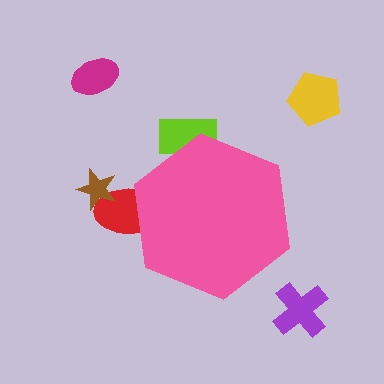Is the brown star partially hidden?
No, the brown star is fully visible.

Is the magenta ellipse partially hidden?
No, the magenta ellipse is fully visible.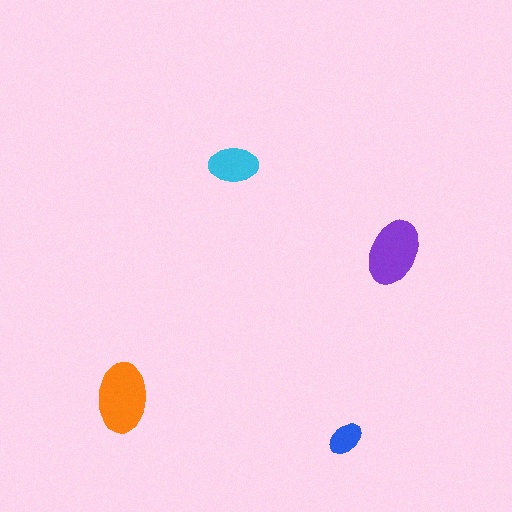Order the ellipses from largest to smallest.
the orange one, the purple one, the cyan one, the blue one.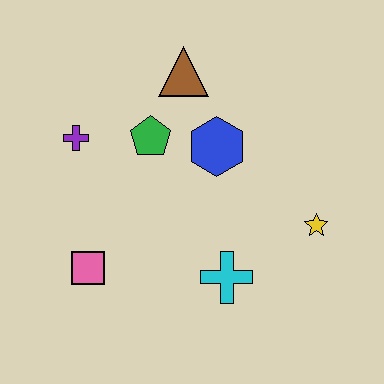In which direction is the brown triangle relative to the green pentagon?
The brown triangle is above the green pentagon.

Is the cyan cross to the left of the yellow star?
Yes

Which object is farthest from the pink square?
The yellow star is farthest from the pink square.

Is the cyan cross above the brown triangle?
No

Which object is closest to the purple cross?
The green pentagon is closest to the purple cross.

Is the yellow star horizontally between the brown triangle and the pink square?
No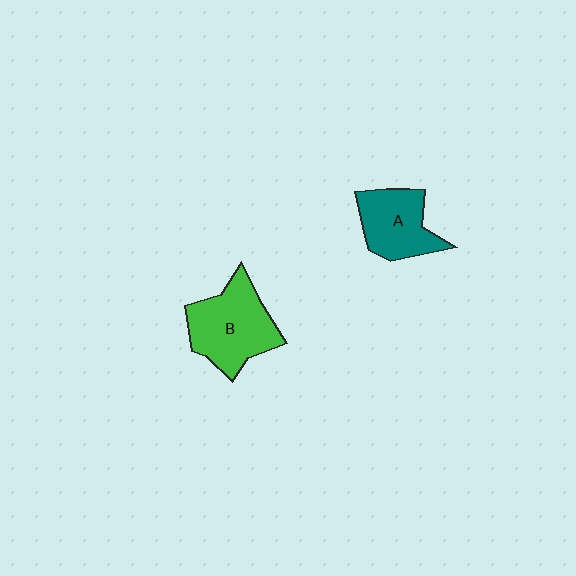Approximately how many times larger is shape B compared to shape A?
Approximately 1.3 times.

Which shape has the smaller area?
Shape A (teal).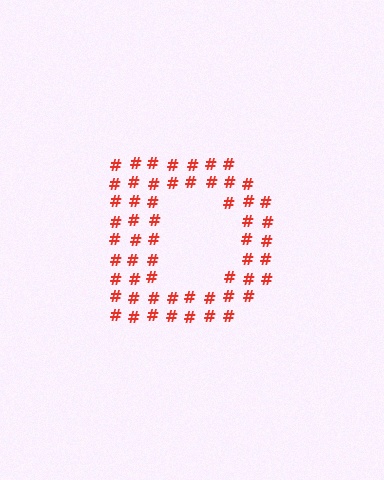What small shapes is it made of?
It is made of small hash symbols.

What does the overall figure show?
The overall figure shows the letter D.